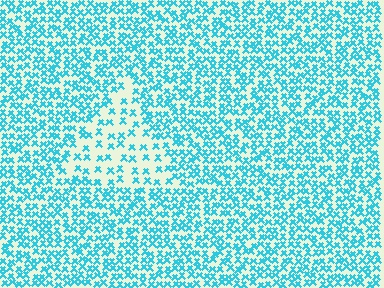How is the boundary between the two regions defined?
The boundary is defined by a change in element density (approximately 2.2x ratio). All elements are the same color, size, and shape.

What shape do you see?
I see a triangle.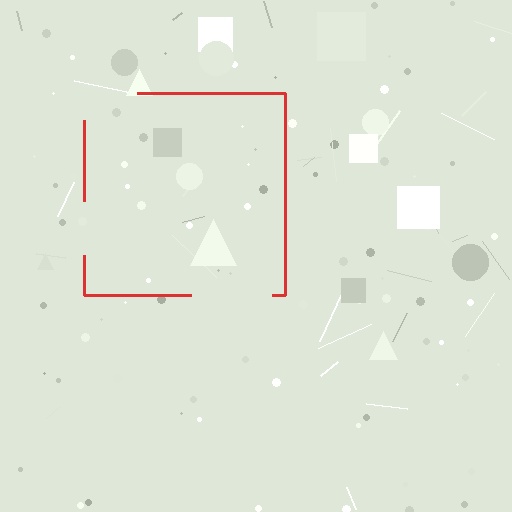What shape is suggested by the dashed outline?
The dashed outline suggests a square.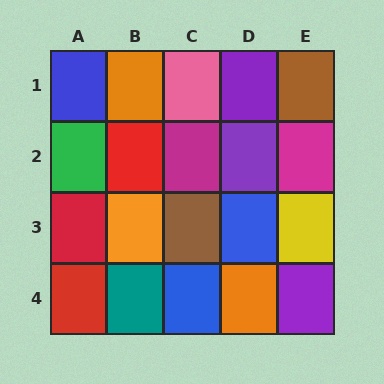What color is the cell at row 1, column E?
Brown.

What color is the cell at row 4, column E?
Purple.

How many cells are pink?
1 cell is pink.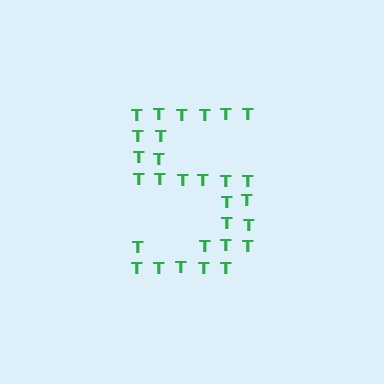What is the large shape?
The large shape is the digit 5.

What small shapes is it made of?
It is made of small letter T's.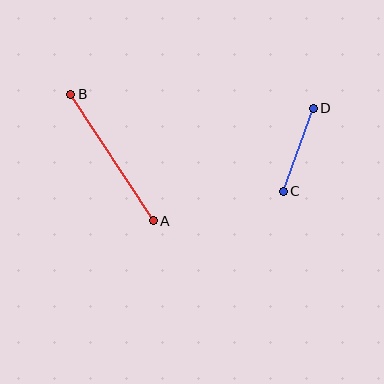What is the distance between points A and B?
The distance is approximately 151 pixels.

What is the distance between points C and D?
The distance is approximately 88 pixels.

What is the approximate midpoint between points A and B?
The midpoint is at approximately (112, 158) pixels.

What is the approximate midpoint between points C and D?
The midpoint is at approximately (298, 150) pixels.